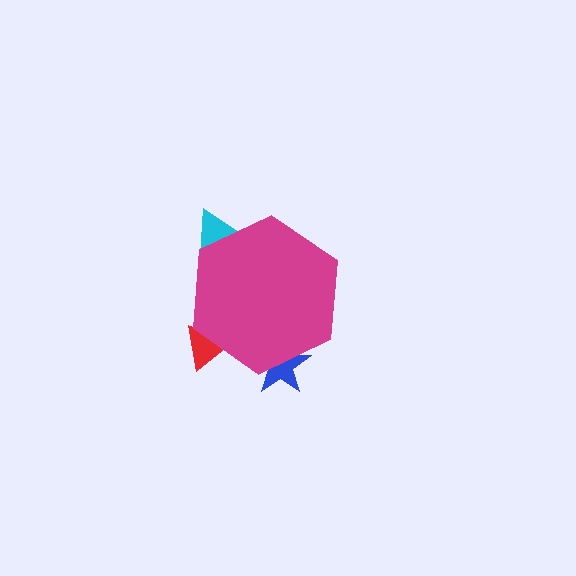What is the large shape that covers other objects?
A magenta hexagon.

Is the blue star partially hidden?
Yes, the blue star is partially hidden behind the magenta hexagon.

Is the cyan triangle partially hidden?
Yes, the cyan triangle is partially hidden behind the magenta hexagon.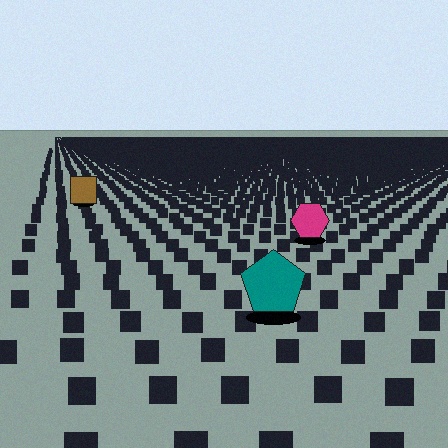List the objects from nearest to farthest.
From nearest to farthest: the teal pentagon, the magenta hexagon, the brown square.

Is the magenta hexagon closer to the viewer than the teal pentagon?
No. The teal pentagon is closer — you can tell from the texture gradient: the ground texture is coarser near it.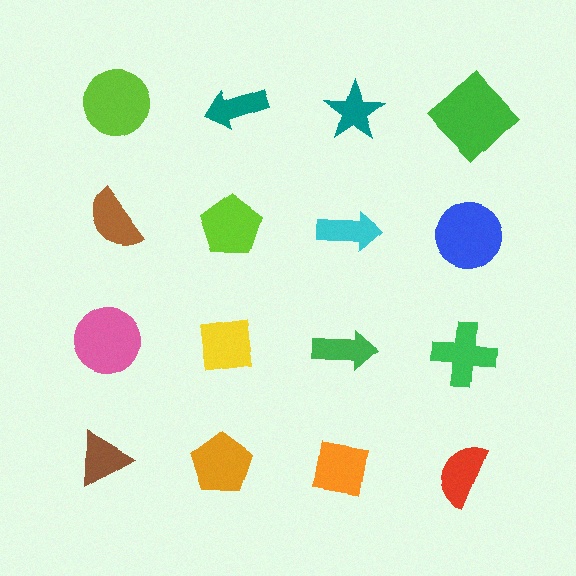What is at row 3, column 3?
A green arrow.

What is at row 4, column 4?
A red semicircle.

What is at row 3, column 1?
A pink circle.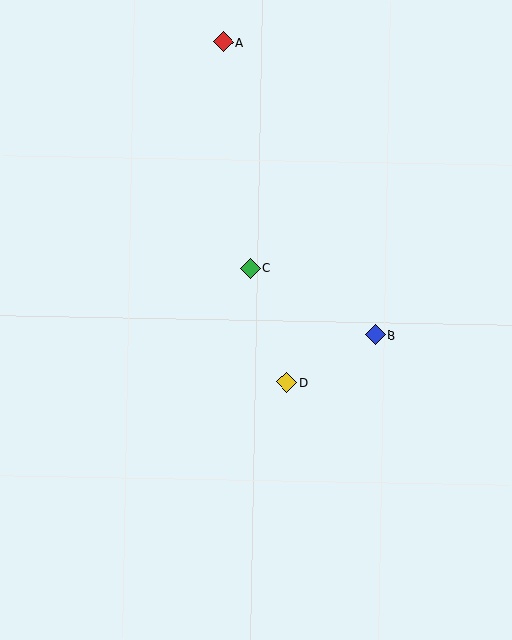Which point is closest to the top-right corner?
Point A is closest to the top-right corner.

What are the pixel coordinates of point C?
Point C is at (250, 268).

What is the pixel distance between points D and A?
The distance between D and A is 346 pixels.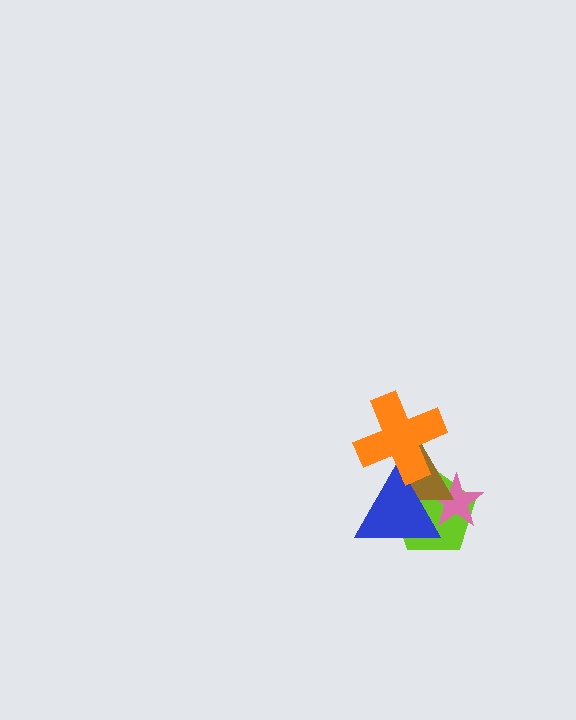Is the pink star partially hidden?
Yes, it is partially covered by another shape.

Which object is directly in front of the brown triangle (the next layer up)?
The blue triangle is directly in front of the brown triangle.